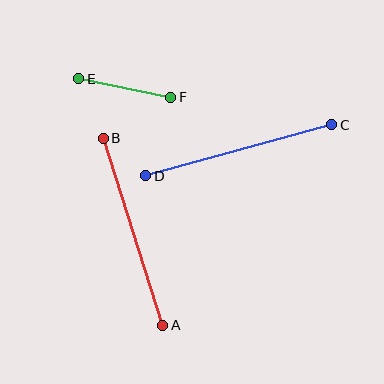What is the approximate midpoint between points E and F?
The midpoint is at approximately (125, 88) pixels.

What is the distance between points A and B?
The distance is approximately 196 pixels.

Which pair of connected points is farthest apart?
Points A and B are farthest apart.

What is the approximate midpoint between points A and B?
The midpoint is at approximately (133, 232) pixels.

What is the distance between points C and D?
The distance is approximately 193 pixels.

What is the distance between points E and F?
The distance is approximately 94 pixels.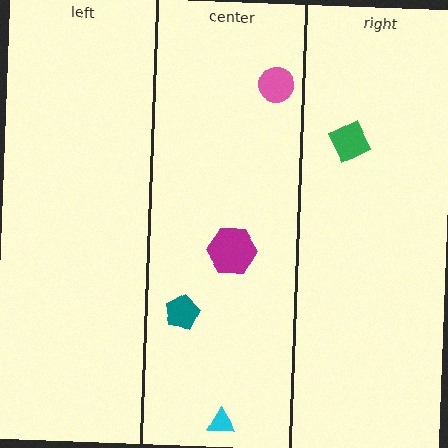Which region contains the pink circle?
The center region.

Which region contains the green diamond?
The right region.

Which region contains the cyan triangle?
The center region.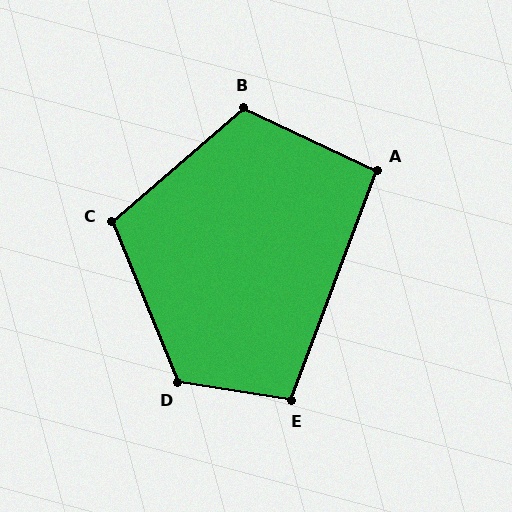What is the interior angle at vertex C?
Approximately 108 degrees (obtuse).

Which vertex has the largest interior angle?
D, at approximately 121 degrees.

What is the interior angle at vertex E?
Approximately 101 degrees (obtuse).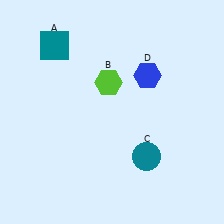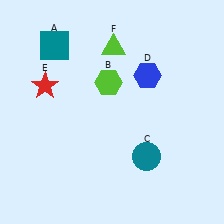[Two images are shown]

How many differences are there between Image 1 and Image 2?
There are 2 differences between the two images.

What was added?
A red star (E), a lime triangle (F) were added in Image 2.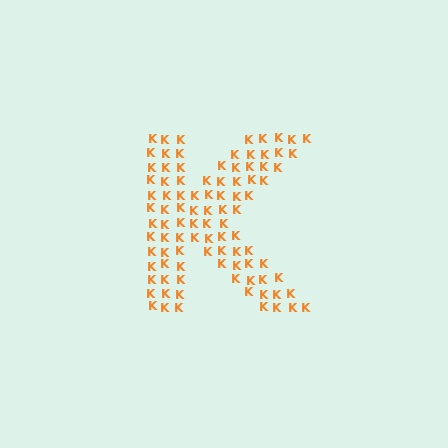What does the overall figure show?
The overall figure shows the letter K.